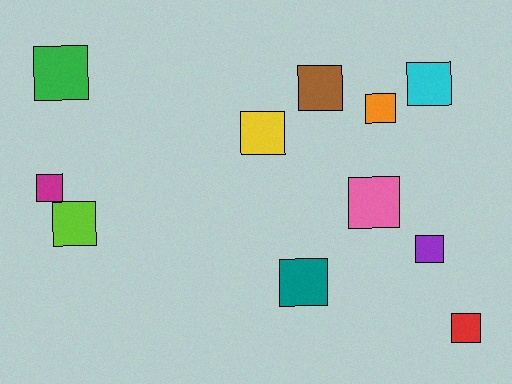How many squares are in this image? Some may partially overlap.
There are 11 squares.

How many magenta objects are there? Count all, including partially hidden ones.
There is 1 magenta object.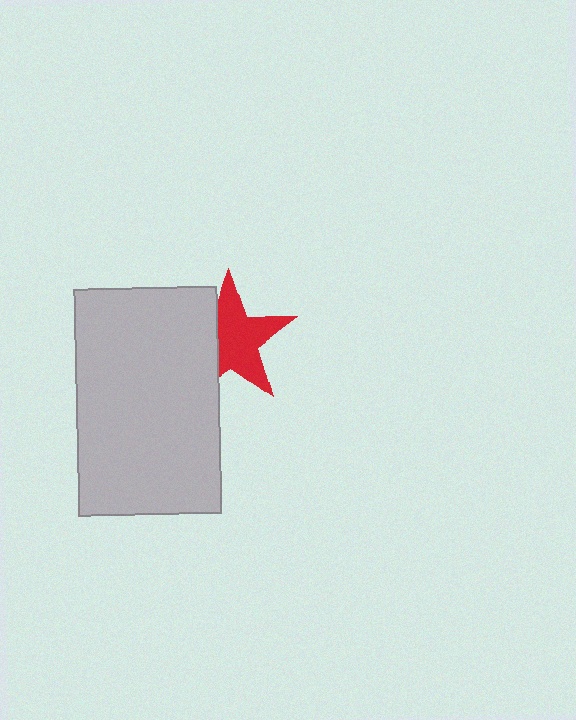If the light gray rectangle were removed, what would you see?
You would see the complete red star.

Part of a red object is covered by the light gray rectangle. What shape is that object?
It is a star.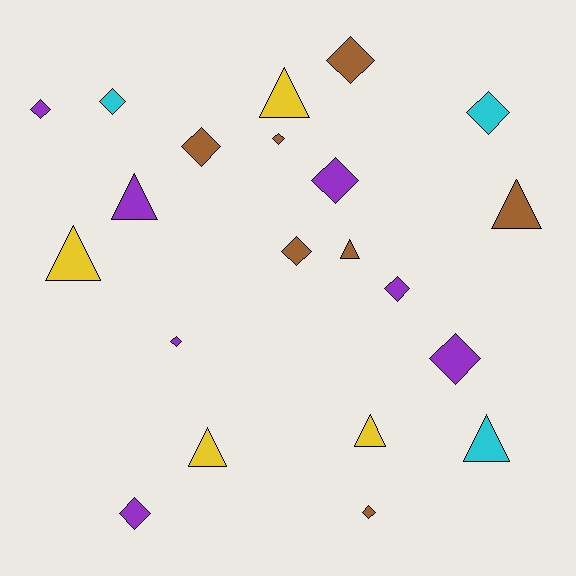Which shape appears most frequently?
Diamond, with 13 objects.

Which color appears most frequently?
Brown, with 7 objects.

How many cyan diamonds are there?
There are 2 cyan diamonds.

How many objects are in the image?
There are 21 objects.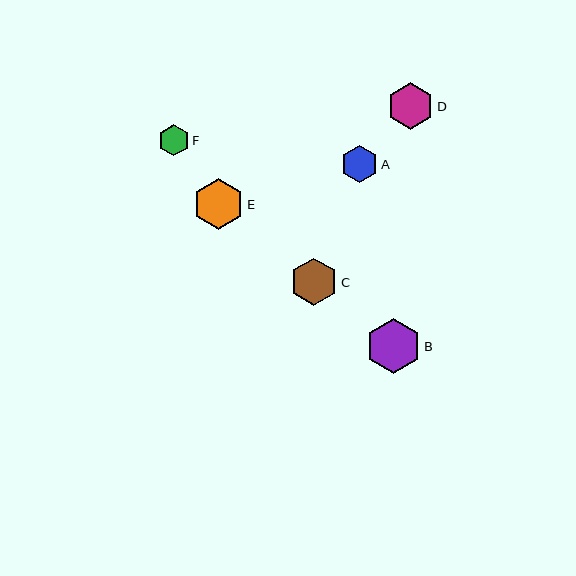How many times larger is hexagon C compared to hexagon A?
Hexagon C is approximately 1.3 times the size of hexagon A.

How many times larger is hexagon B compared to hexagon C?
Hexagon B is approximately 1.2 times the size of hexagon C.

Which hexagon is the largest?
Hexagon B is the largest with a size of approximately 55 pixels.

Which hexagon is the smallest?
Hexagon F is the smallest with a size of approximately 31 pixels.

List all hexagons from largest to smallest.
From largest to smallest: B, E, C, D, A, F.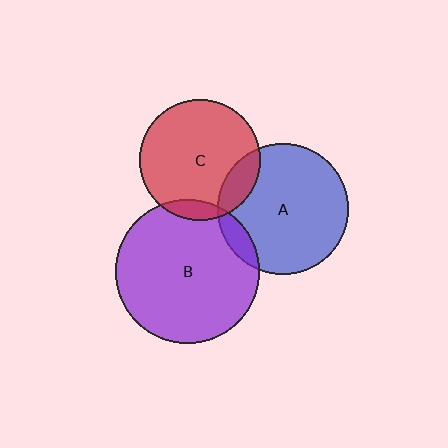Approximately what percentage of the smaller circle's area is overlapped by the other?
Approximately 10%.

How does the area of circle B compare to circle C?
Approximately 1.4 times.